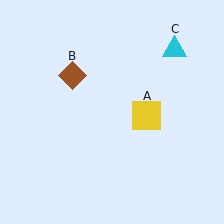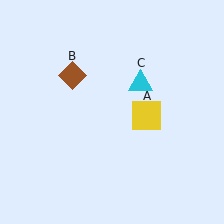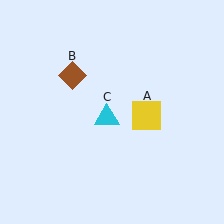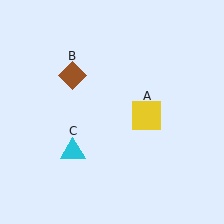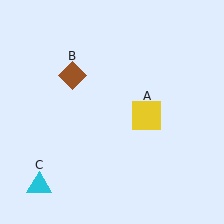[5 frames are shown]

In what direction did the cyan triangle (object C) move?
The cyan triangle (object C) moved down and to the left.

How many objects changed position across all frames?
1 object changed position: cyan triangle (object C).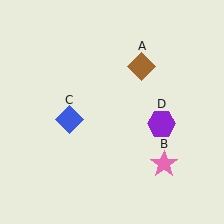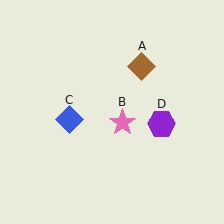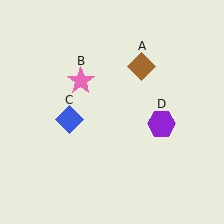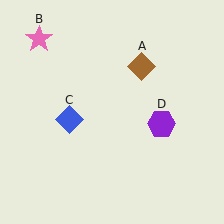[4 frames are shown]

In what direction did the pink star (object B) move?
The pink star (object B) moved up and to the left.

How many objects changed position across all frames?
1 object changed position: pink star (object B).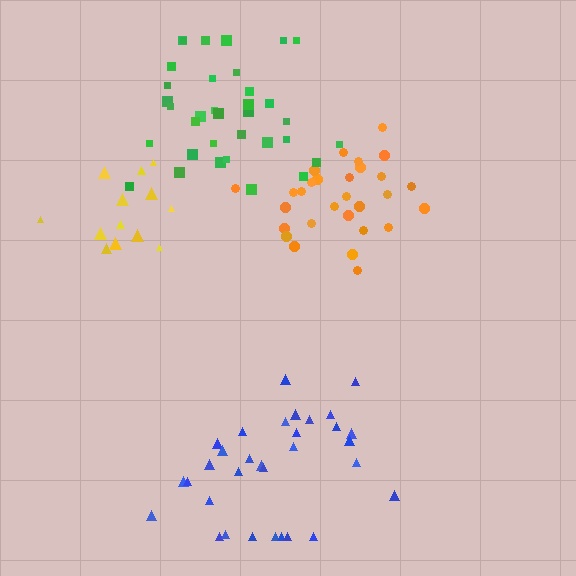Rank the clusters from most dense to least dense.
green, orange, yellow, blue.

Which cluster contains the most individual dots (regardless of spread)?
Green (35).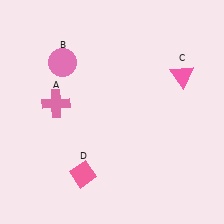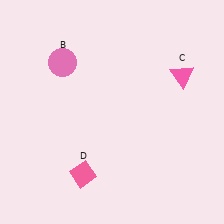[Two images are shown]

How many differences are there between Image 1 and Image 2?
There is 1 difference between the two images.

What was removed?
The pink cross (A) was removed in Image 2.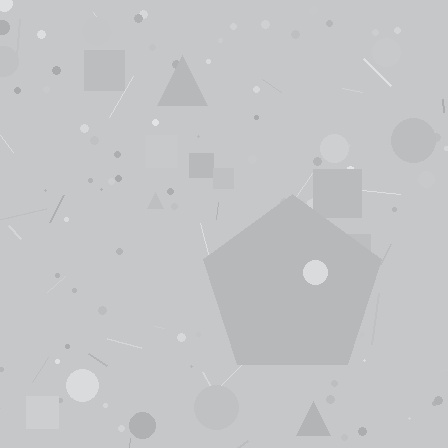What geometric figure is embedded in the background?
A pentagon is embedded in the background.